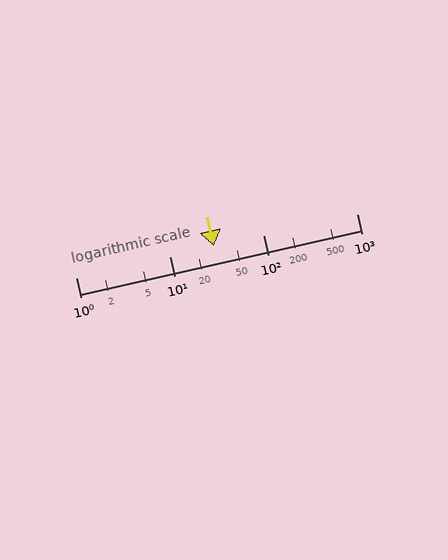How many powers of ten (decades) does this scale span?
The scale spans 3 decades, from 1 to 1000.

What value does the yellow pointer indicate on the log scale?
The pointer indicates approximately 30.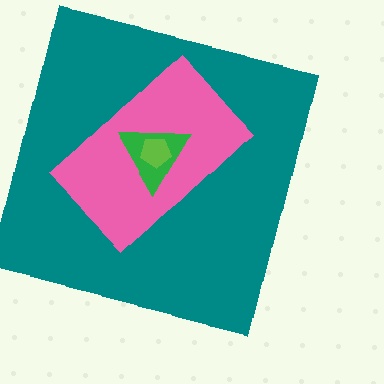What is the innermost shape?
The lime pentagon.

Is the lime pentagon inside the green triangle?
Yes.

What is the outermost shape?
The teal square.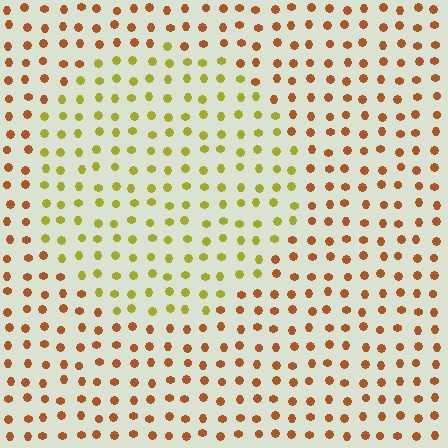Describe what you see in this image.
The image is filled with small brown elements in a uniform arrangement. A circle-shaped region is visible where the elements are tinted to a slightly different hue, forming a subtle color boundary.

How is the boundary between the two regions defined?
The boundary is defined purely by a slight shift in hue (about 44 degrees). Spacing, size, and orientation are identical on both sides.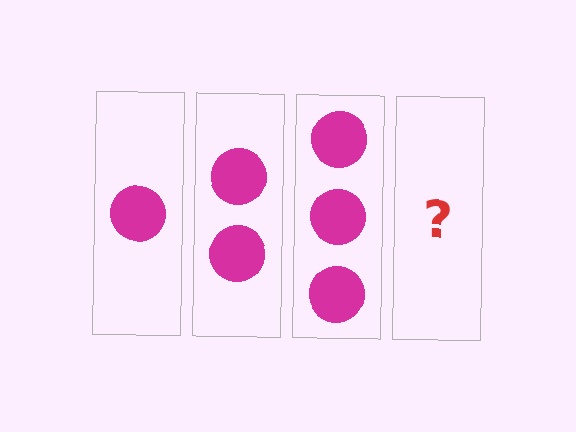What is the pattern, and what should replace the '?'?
The pattern is that each step adds one more circle. The '?' should be 4 circles.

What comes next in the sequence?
The next element should be 4 circles.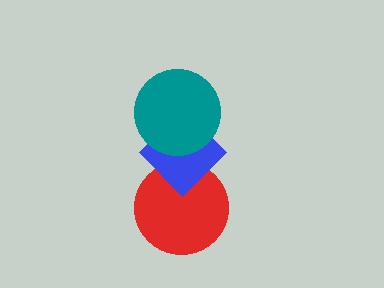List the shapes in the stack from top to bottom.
From top to bottom: the teal circle, the blue diamond, the red circle.